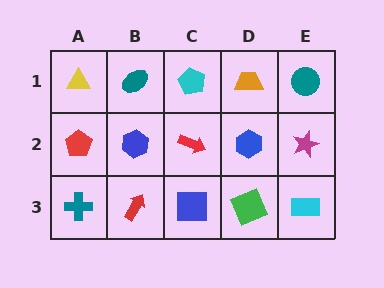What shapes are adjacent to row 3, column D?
A blue hexagon (row 2, column D), a blue square (row 3, column C), a cyan rectangle (row 3, column E).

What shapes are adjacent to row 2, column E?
A teal circle (row 1, column E), a cyan rectangle (row 3, column E), a blue hexagon (row 2, column D).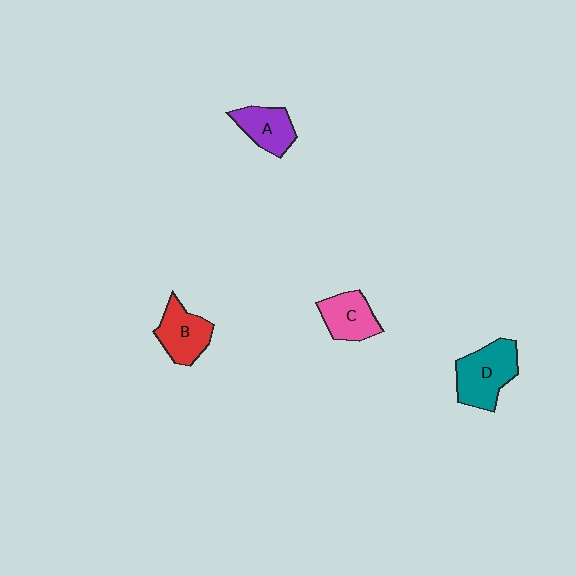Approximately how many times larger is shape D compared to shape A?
Approximately 1.5 times.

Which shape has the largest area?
Shape D (teal).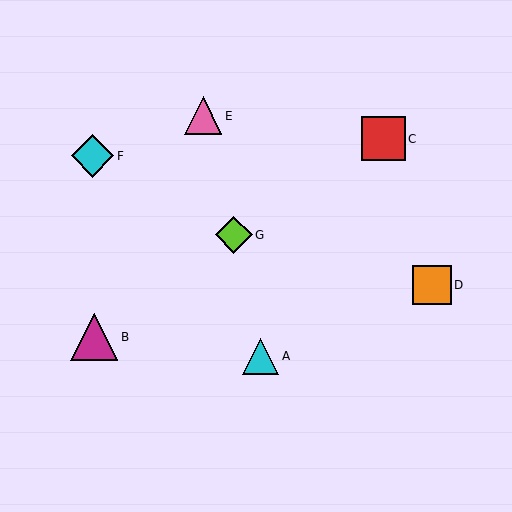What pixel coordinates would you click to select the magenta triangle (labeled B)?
Click at (94, 337) to select the magenta triangle B.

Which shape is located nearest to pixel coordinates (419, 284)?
The orange square (labeled D) at (432, 285) is nearest to that location.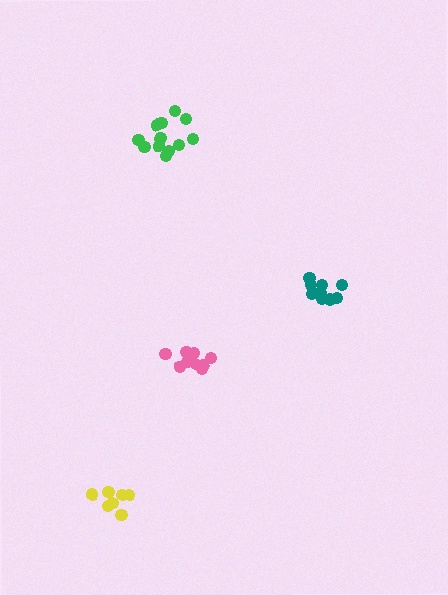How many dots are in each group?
Group 1: 12 dots, Group 2: 7 dots, Group 3: 9 dots, Group 4: 9 dots (37 total).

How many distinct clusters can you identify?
There are 4 distinct clusters.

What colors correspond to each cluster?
The clusters are colored: green, yellow, teal, pink.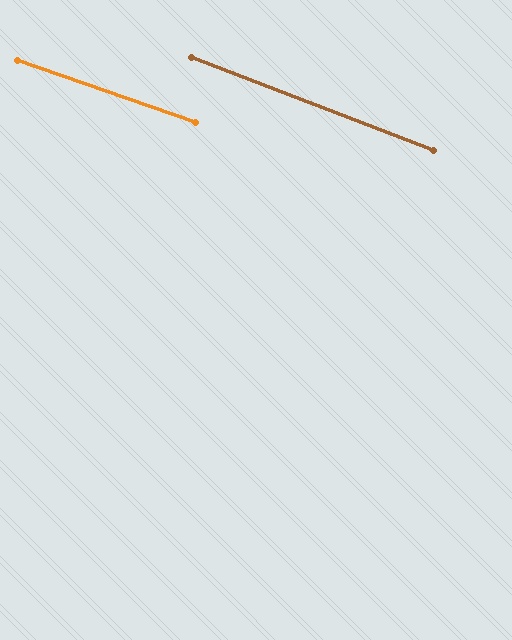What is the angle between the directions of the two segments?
Approximately 2 degrees.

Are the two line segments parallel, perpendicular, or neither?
Parallel — their directions differ by only 1.6°.